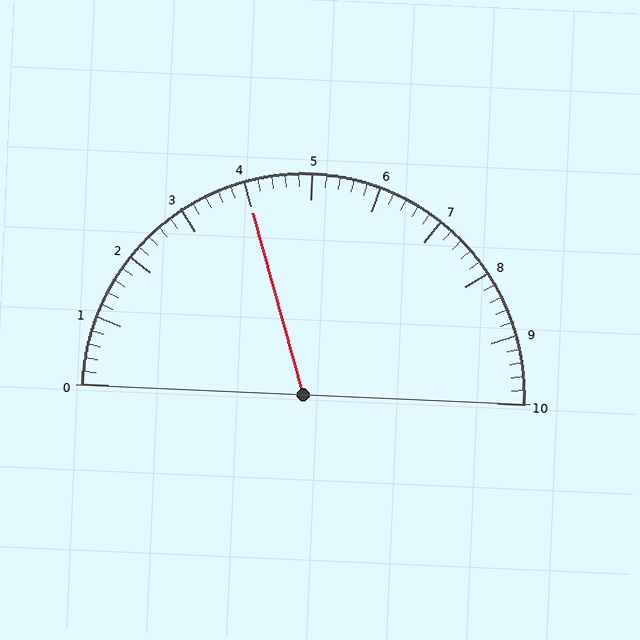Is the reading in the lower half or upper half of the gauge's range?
The reading is in the lower half of the range (0 to 10).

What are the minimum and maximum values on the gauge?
The gauge ranges from 0 to 10.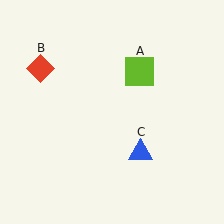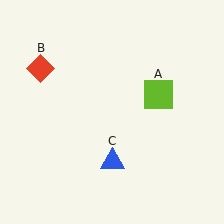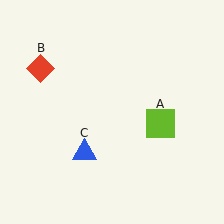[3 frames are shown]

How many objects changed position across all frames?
2 objects changed position: lime square (object A), blue triangle (object C).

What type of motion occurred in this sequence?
The lime square (object A), blue triangle (object C) rotated clockwise around the center of the scene.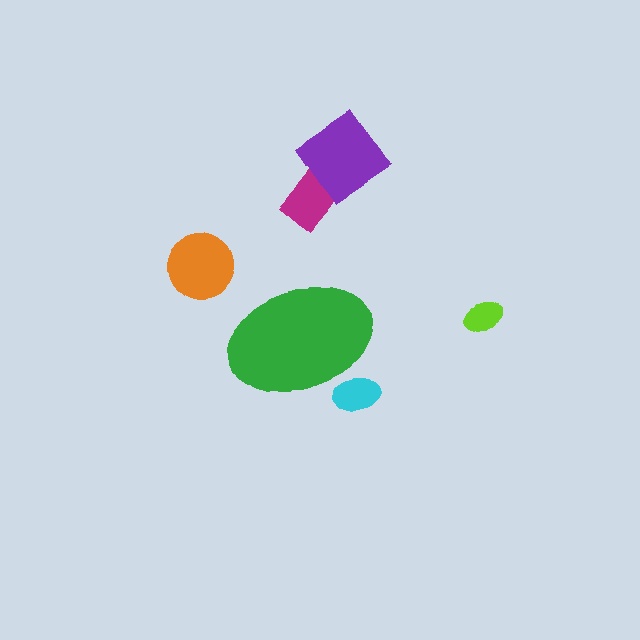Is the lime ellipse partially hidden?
No, the lime ellipse is fully visible.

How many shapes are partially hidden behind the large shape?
1 shape is partially hidden.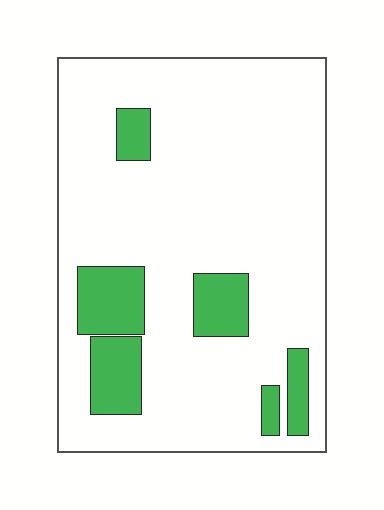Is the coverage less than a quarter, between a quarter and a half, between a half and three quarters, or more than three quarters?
Less than a quarter.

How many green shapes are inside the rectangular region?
6.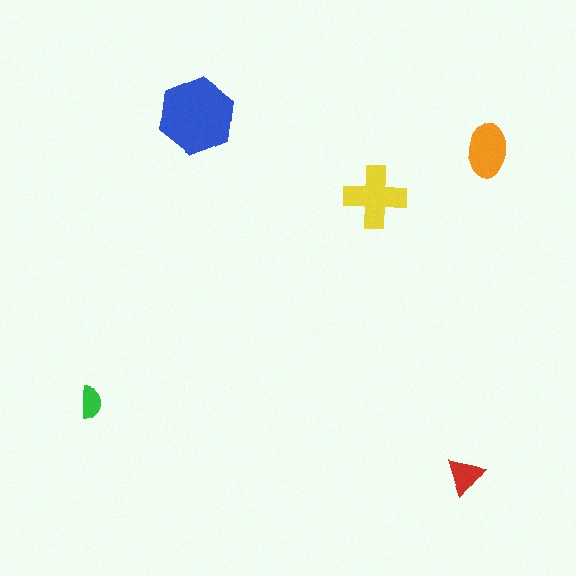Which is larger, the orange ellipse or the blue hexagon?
The blue hexagon.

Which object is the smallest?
The green semicircle.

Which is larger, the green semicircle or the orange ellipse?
The orange ellipse.